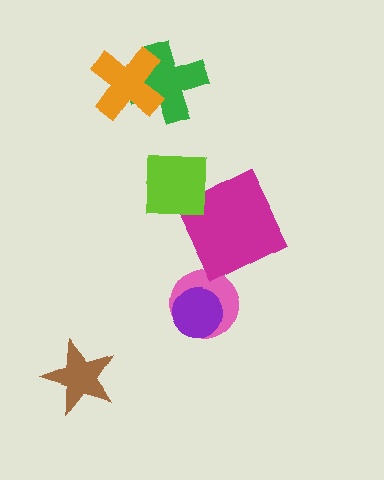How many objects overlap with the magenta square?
1 object overlaps with the magenta square.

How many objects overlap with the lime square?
1 object overlaps with the lime square.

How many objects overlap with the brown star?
0 objects overlap with the brown star.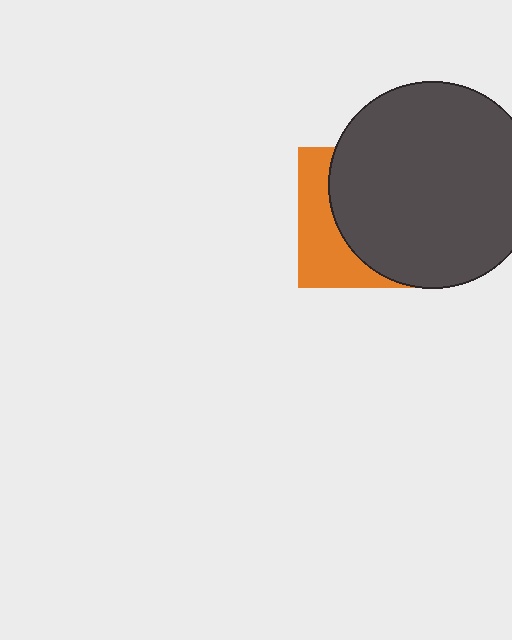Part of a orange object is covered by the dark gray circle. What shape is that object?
It is a square.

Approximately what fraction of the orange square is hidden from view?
Roughly 67% of the orange square is hidden behind the dark gray circle.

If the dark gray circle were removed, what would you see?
You would see the complete orange square.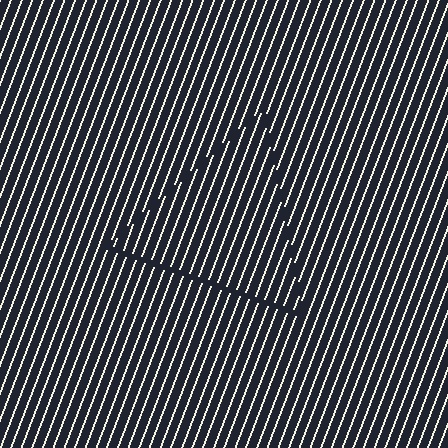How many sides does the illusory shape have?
3 sides — the line-ends trace a triangle.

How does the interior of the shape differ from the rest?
The interior of the shape contains the same grating, shifted by half a period — the contour is defined by the phase discontinuity where line-ends from the inner and outer gratings abut.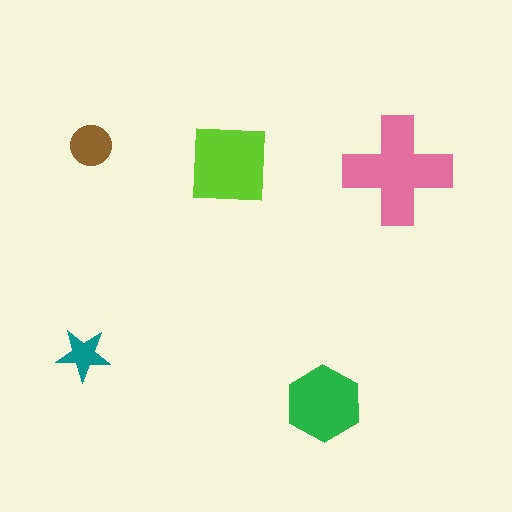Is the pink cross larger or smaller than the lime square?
Larger.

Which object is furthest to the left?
The teal star is leftmost.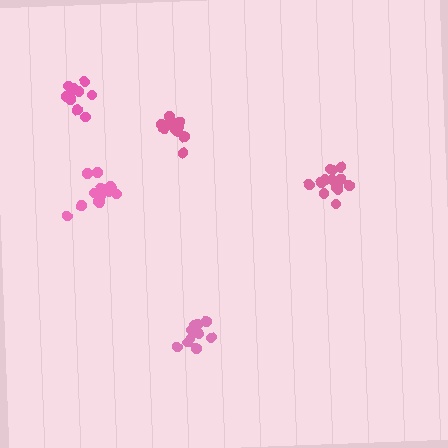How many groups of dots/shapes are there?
There are 5 groups.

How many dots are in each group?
Group 1: 15 dots, Group 2: 16 dots, Group 3: 12 dots, Group 4: 11 dots, Group 5: 12 dots (66 total).